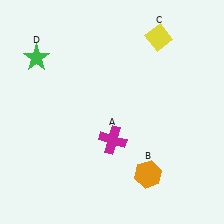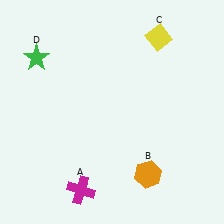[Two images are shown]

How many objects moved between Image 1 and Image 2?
1 object moved between the two images.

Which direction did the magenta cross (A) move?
The magenta cross (A) moved down.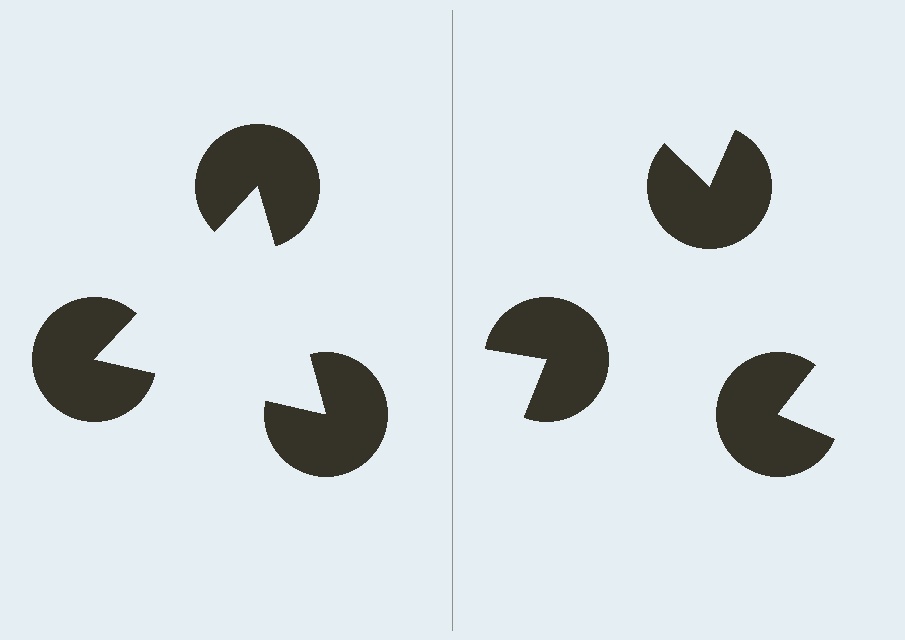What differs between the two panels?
The pac-man discs are positioned identically on both sides; only the wedge orientations differ. On the left they align to a triangle; on the right they are misaligned.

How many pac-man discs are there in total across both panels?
6 — 3 on each side.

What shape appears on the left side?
An illusory triangle.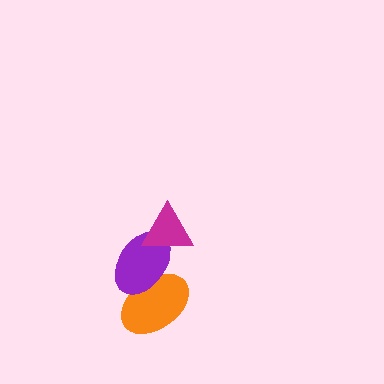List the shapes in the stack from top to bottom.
From top to bottom: the magenta triangle, the purple ellipse, the orange ellipse.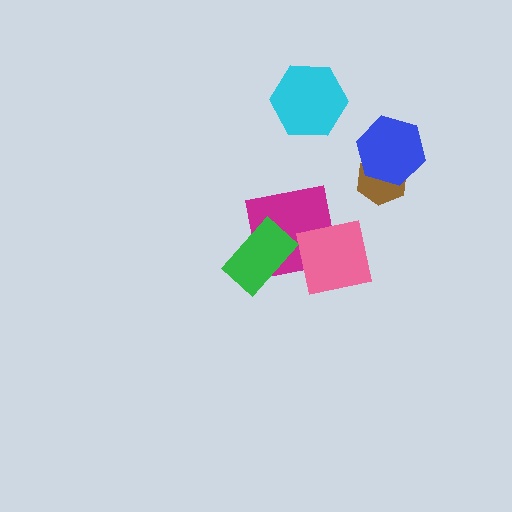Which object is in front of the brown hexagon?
The blue hexagon is in front of the brown hexagon.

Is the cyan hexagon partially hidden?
No, no other shape covers it.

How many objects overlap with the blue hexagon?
1 object overlaps with the blue hexagon.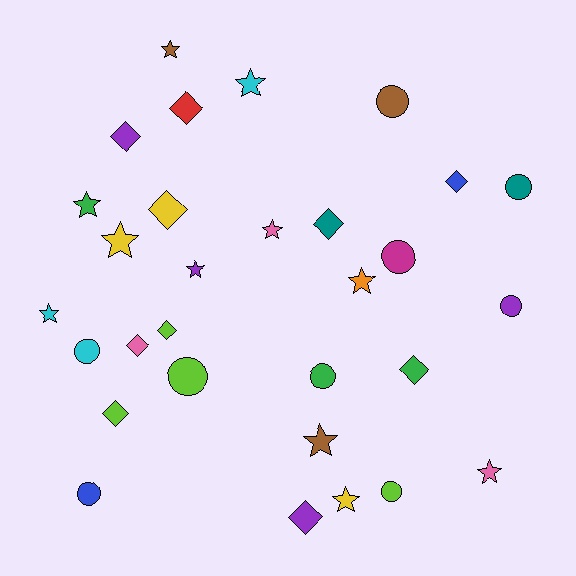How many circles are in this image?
There are 9 circles.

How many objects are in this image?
There are 30 objects.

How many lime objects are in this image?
There are 4 lime objects.